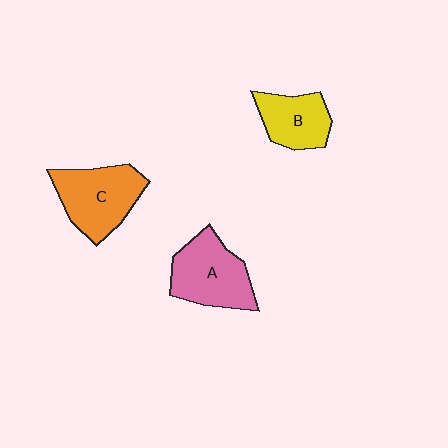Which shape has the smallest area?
Shape B (yellow).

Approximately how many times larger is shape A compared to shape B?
Approximately 1.4 times.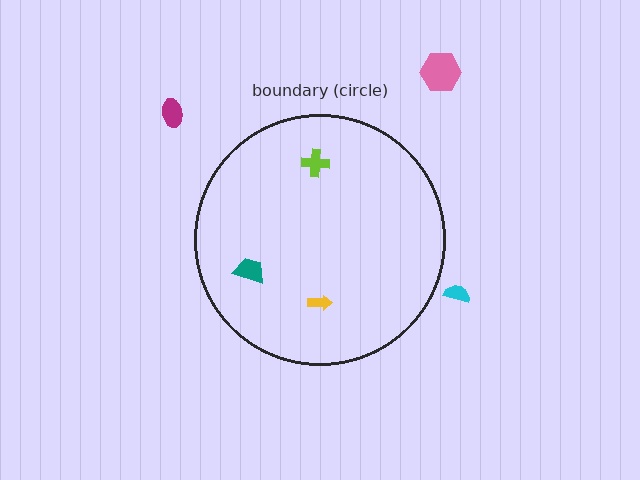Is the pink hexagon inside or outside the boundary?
Outside.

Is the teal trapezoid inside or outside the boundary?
Inside.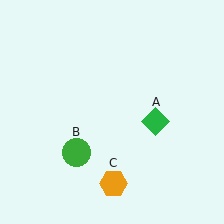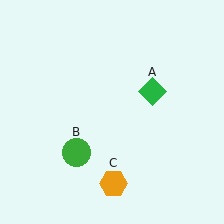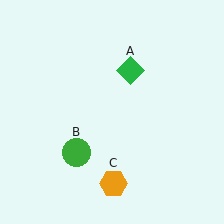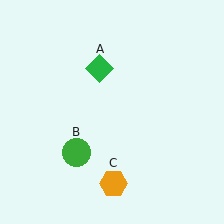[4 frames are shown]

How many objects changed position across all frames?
1 object changed position: green diamond (object A).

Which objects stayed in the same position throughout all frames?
Green circle (object B) and orange hexagon (object C) remained stationary.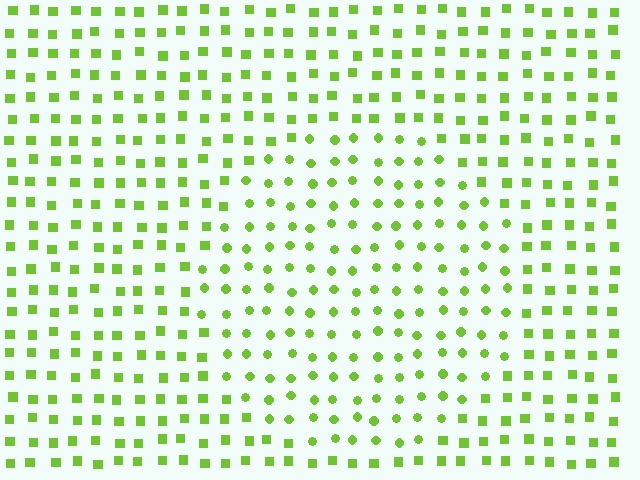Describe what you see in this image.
The image is filled with small lime elements arranged in a uniform grid. A circle-shaped region contains circles, while the surrounding area contains squares. The boundary is defined purely by the change in element shape.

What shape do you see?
I see a circle.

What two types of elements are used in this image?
The image uses circles inside the circle region and squares outside it.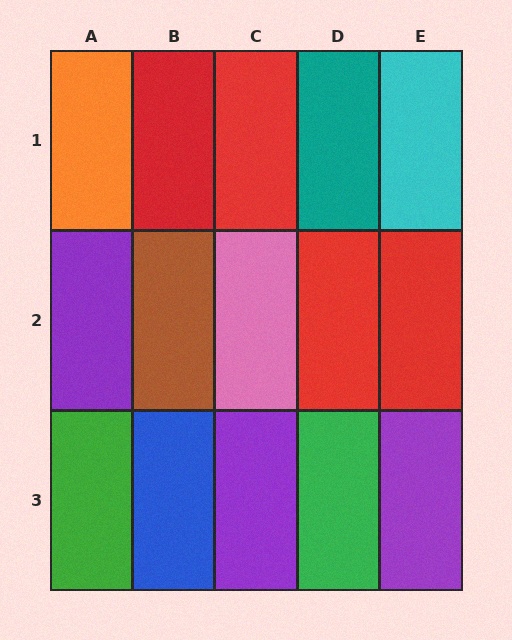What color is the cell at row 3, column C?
Purple.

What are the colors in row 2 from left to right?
Purple, brown, pink, red, red.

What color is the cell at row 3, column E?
Purple.